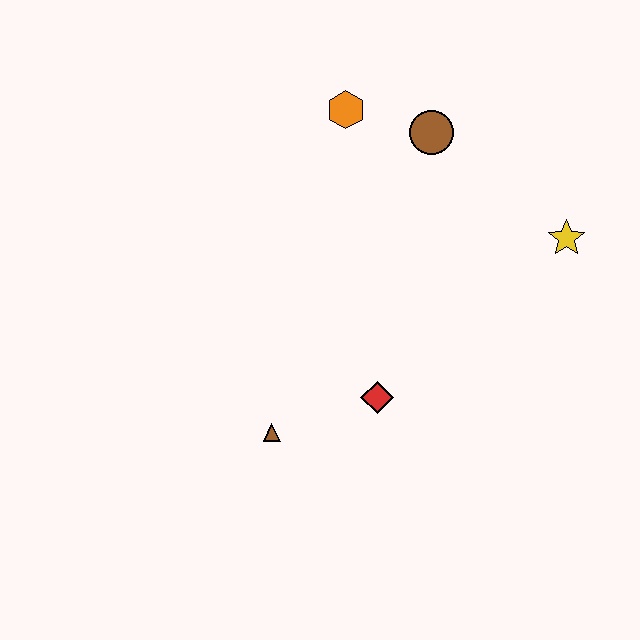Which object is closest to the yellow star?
The brown circle is closest to the yellow star.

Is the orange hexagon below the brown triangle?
No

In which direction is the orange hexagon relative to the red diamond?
The orange hexagon is above the red diamond.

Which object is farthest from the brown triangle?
The yellow star is farthest from the brown triangle.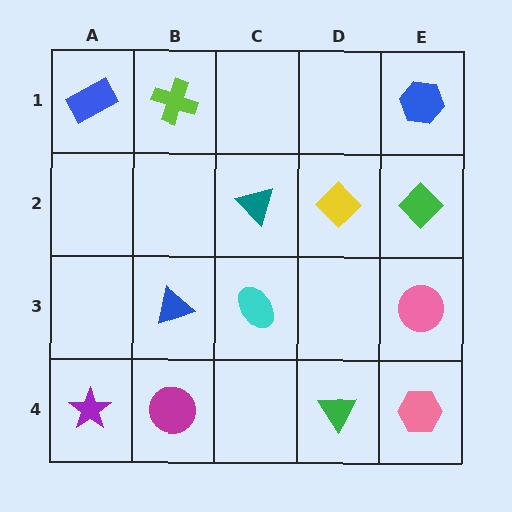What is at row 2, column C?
A teal triangle.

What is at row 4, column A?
A purple star.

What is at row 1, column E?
A blue hexagon.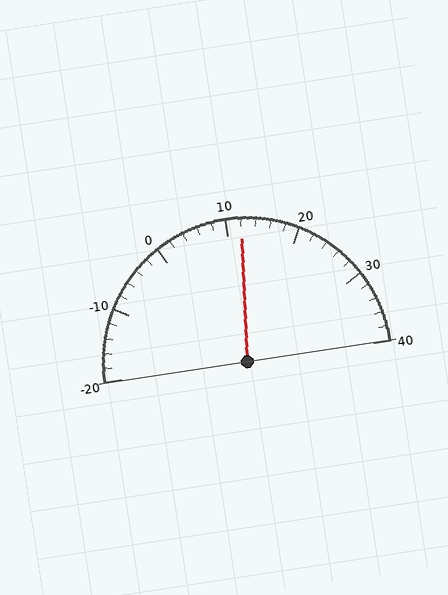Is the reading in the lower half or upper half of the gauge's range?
The reading is in the upper half of the range (-20 to 40).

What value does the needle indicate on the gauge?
The needle indicates approximately 12.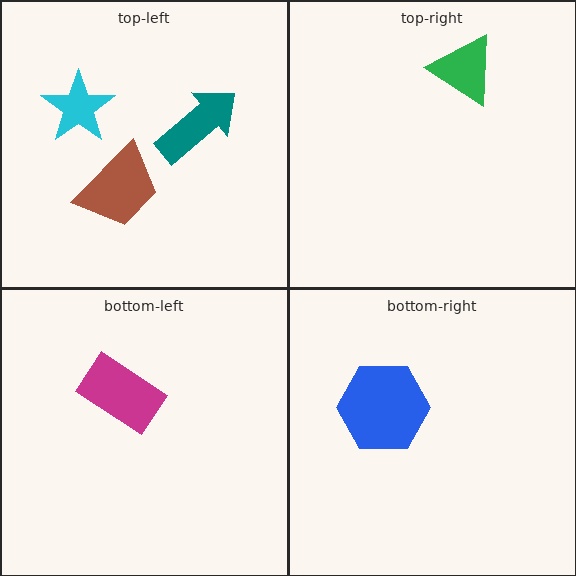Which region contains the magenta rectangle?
The bottom-left region.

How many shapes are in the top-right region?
1.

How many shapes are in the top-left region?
3.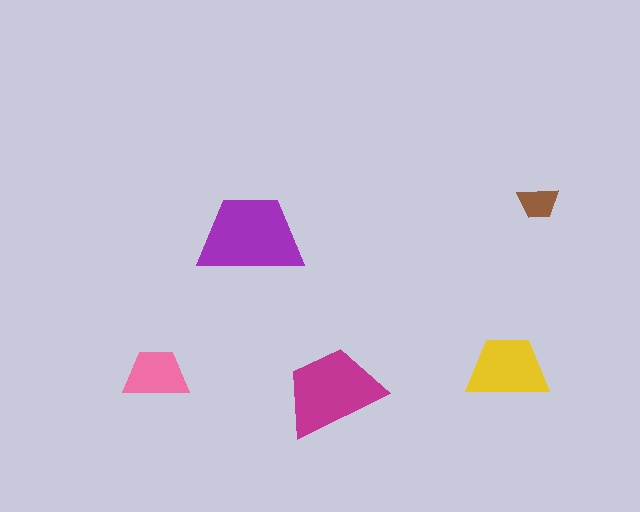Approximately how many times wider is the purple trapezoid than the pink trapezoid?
About 1.5 times wider.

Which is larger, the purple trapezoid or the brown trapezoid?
The purple one.